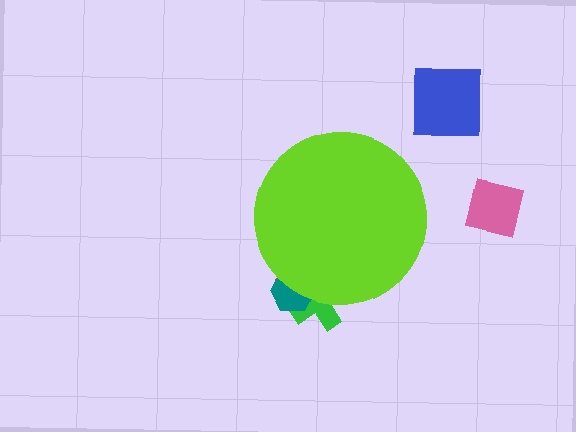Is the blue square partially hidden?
No, the blue square is fully visible.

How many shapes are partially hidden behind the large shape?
3 shapes are partially hidden.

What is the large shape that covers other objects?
A lime circle.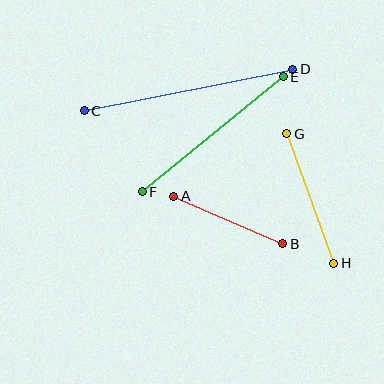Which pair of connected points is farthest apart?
Points C and D are farthest apart.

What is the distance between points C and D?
The distance is approximately 213 pixels.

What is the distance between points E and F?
The distance is approximately 182 pixels.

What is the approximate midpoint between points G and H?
The midpoint is at approximately (310, 198) pixels.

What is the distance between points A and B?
The distance is approximately 119 pixels.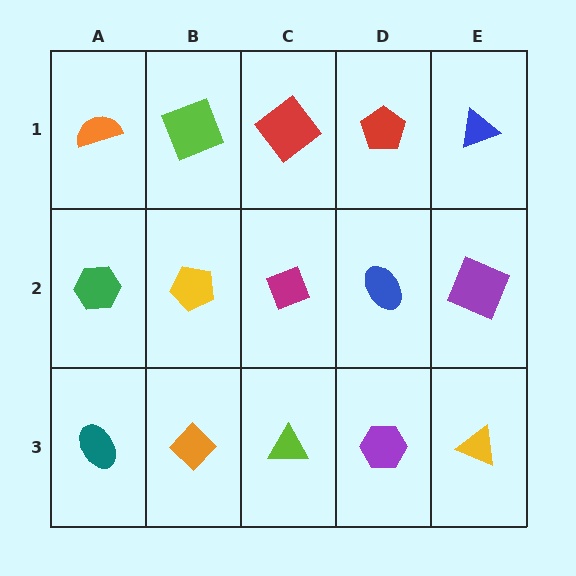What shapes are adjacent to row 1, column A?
A green hexagon (row 2, column A), a lime square (row 1, column B).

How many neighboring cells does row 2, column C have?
4.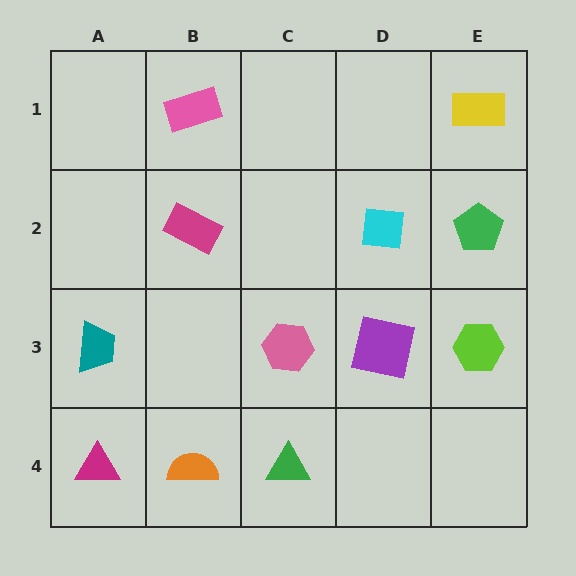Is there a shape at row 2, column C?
No, that cell is empty.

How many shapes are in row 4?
3 shapes.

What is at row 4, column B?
An orange semicircle.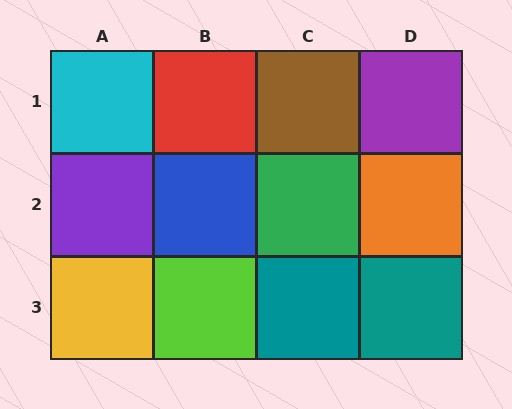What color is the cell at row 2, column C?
Green.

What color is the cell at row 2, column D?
Orange.